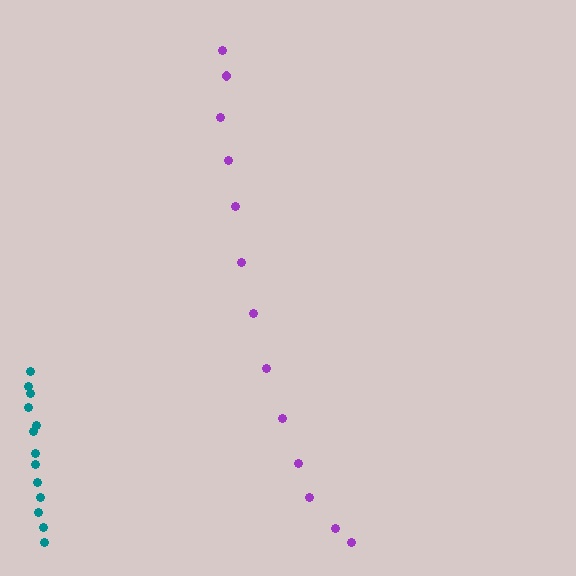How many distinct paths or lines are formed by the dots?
There are 2 distinct paths.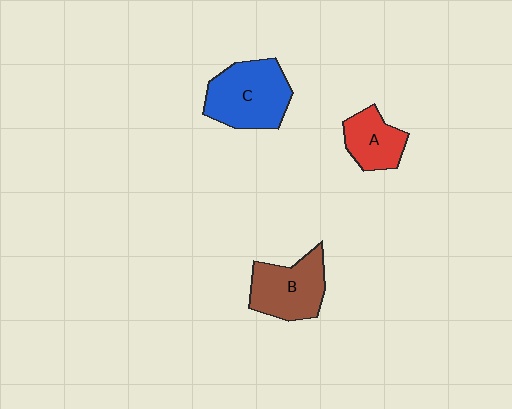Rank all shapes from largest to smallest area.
From largest to smallest: C (blue), B (brown), A (red).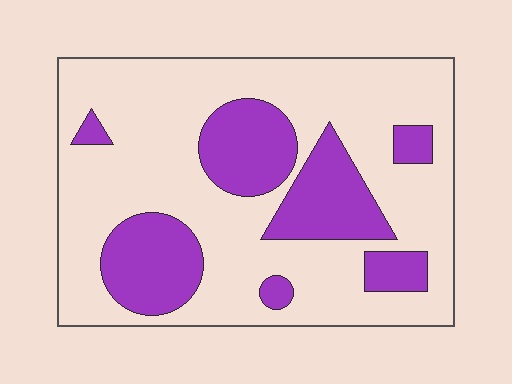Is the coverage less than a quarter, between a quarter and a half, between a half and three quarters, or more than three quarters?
Between a quarter and a half.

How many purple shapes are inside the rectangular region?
7.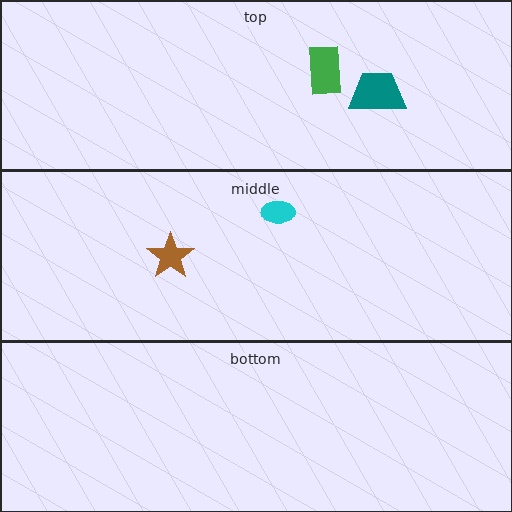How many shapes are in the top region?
2.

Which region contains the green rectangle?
The top region.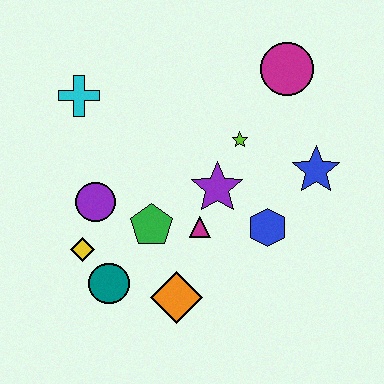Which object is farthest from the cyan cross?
The blue star is farthest from the cyan cross.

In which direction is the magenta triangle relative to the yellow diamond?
The magenta triangle is to the right of the yellow diamond.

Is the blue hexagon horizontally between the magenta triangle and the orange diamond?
No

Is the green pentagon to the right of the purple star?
No